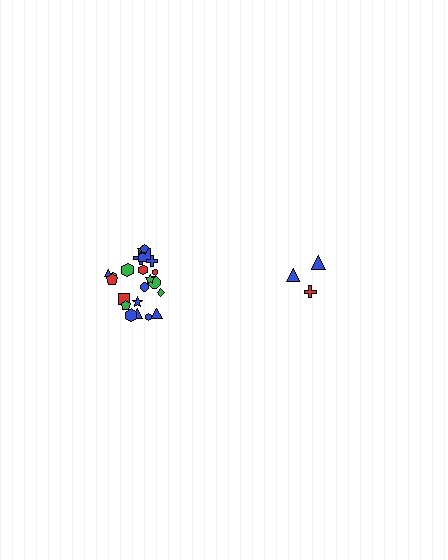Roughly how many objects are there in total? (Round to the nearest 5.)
Roughly 25 objects in total.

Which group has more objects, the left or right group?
The left group.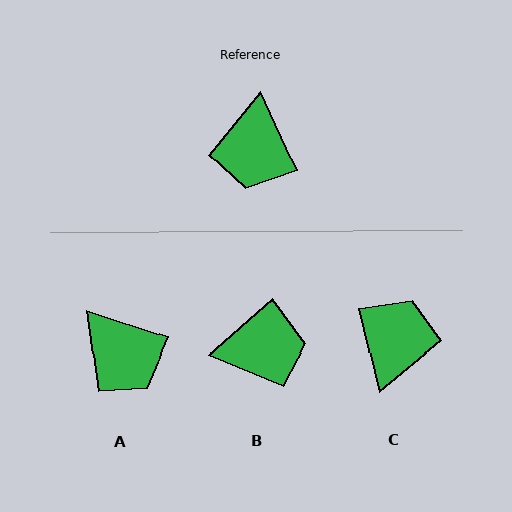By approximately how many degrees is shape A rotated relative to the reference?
Approximately 47 degrees counter-clockwise.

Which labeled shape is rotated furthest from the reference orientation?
C, about 169 degrees away.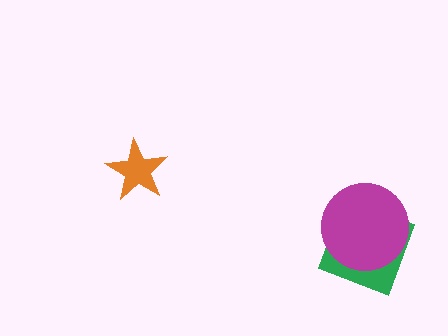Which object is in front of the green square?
The magenta circle is in front of the green square.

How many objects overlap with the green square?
1 object overlaps with the green square.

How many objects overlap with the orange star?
0 objects overlap with the orange star.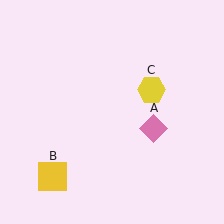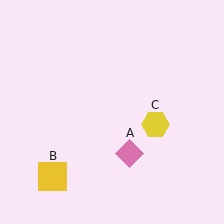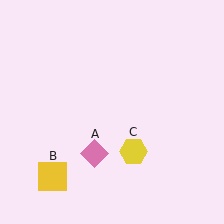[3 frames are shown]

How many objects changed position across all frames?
2 objects changed position: pink diamond (object A), yellow hexagon (object C).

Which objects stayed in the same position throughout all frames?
Yellow square (object B) remained stationary.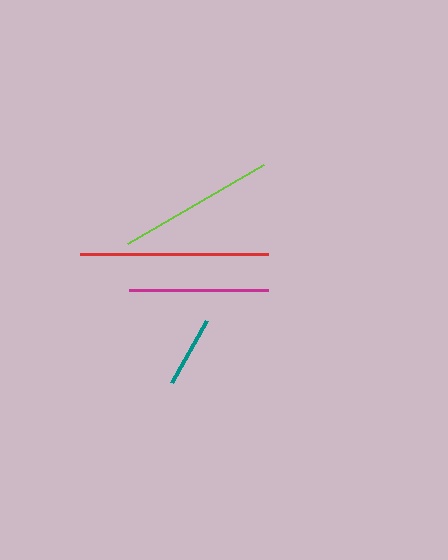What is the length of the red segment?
The red segment is approximately 188 pixels long.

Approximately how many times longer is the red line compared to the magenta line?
The red line is approximately 1.4 times the length of the magenta line.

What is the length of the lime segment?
The lime segment is approximately 157 pixels long.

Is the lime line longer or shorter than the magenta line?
The lime line is longer than the magenta line.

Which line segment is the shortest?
The teal line is the shortest at approximately 71 pixels.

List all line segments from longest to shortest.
From longest to shortest: red, lime, magenta, teal.